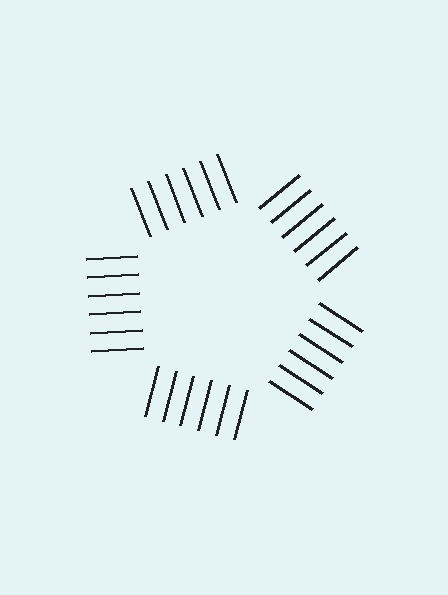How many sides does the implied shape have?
5 sides — the line-ends trace a pentagon.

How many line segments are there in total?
30 — 6 along each of the 5 edges.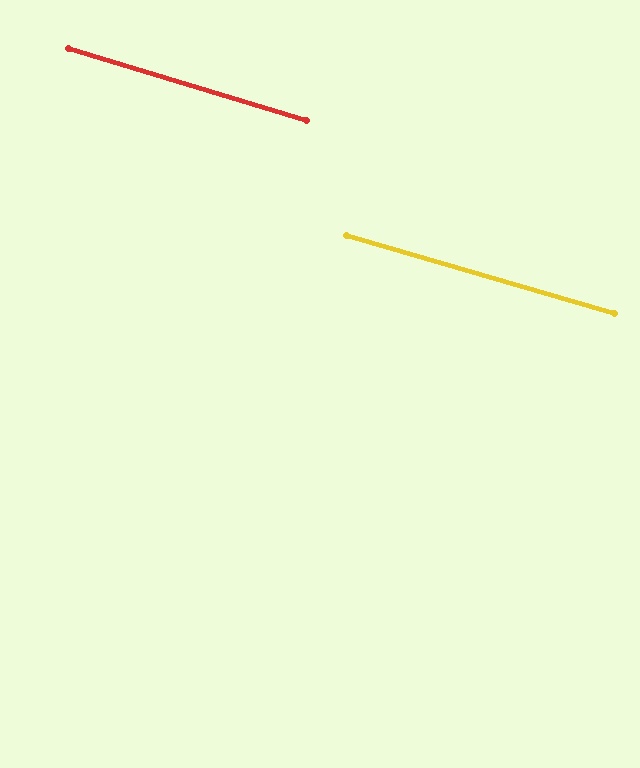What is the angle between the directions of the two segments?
Approximately 1 degree.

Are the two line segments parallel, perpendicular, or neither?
Parallel — their directions differ by only 0.7°.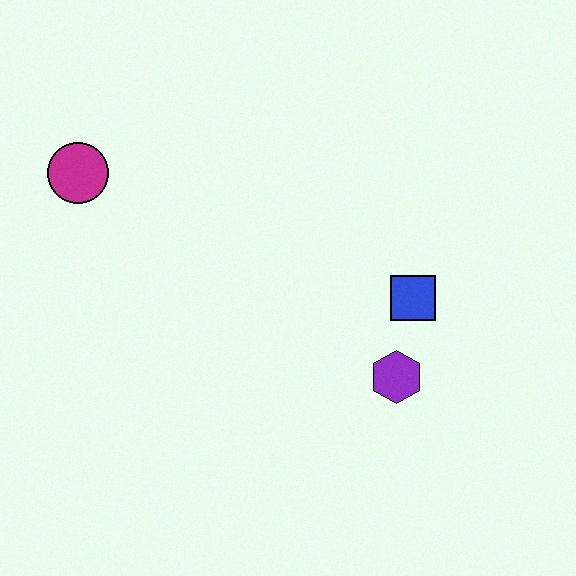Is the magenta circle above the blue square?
Yes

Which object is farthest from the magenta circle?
The purple hexagon is farthest from the magenta circle.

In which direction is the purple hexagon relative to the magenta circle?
The purple hexagon is to the right of the magenta circle.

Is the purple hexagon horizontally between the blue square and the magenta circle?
Yes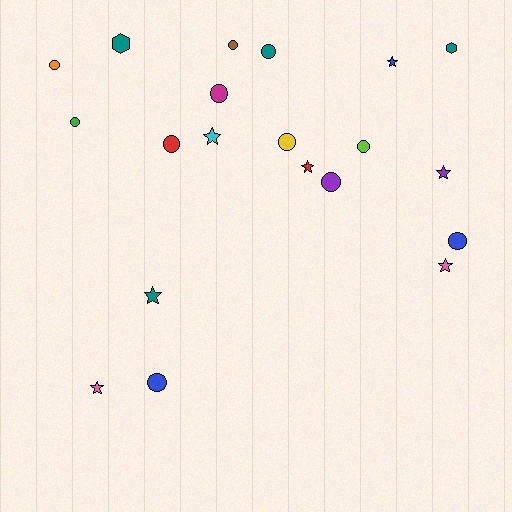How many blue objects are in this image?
There are 3 blue objects.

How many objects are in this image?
There are 20 objects.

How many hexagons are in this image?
There are 2 hexagons.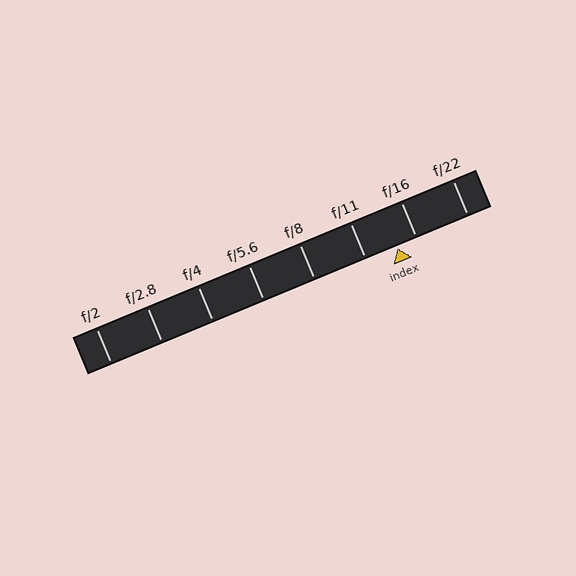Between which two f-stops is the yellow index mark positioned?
The index mark is between f/11 and f/16.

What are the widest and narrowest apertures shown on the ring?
The widest aperture shown is f/2 and the narrowest is f/22.